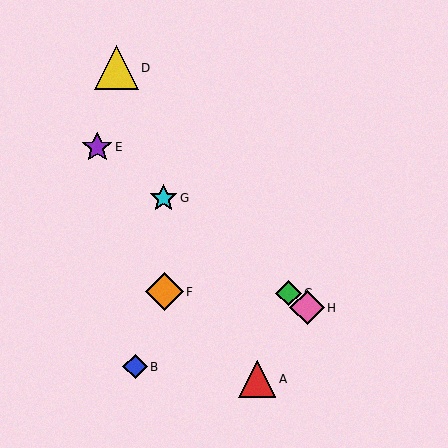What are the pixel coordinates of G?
Object G is at (164, 198).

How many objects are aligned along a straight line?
4 objects (C, E, G, H) are aligned along a straight line.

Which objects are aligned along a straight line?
Objects C, E, G, H are aligned along a straight line.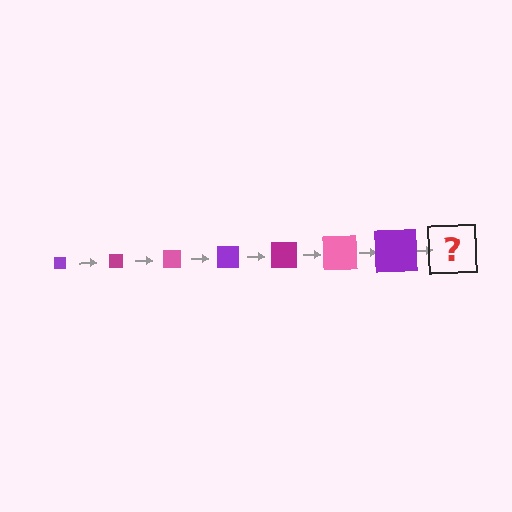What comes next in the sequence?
The next element should be a magenta square, larger than the previous one.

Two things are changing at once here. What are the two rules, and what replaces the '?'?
The two rules are that the square grows larger each step and the color cycles through purple, magenta, and pink. The '?' should be a magenta square, larger than the previous one.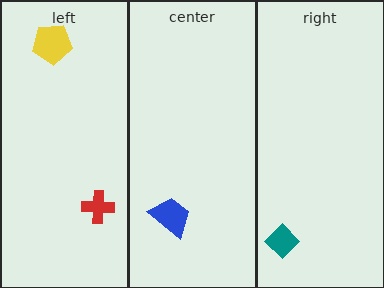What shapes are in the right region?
The teal diamond.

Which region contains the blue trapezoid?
The center region.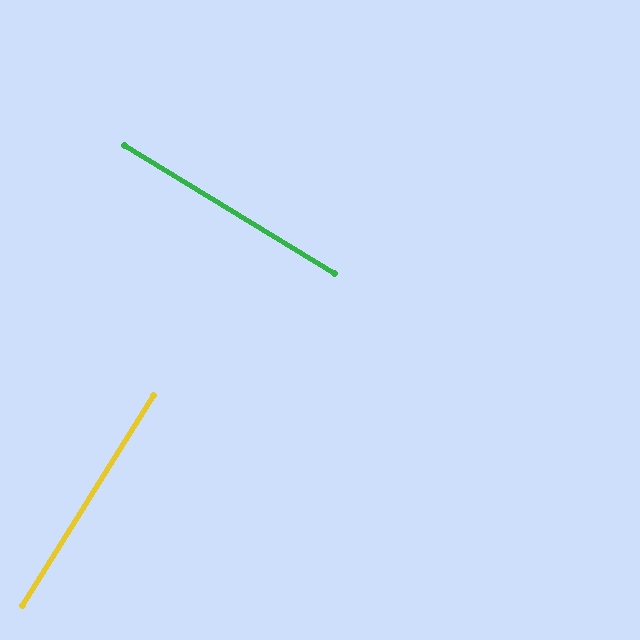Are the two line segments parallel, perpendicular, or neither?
Perpendicular — they meet at approximately 89°.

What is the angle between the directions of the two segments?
Approximately 89 degrees.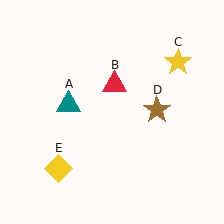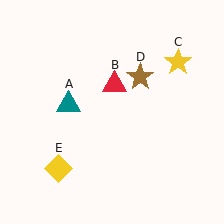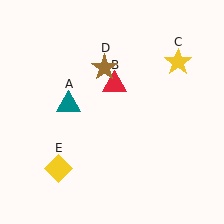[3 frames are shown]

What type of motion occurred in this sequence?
The brown star (object D) rotated counterclockwise around the center of the scene.